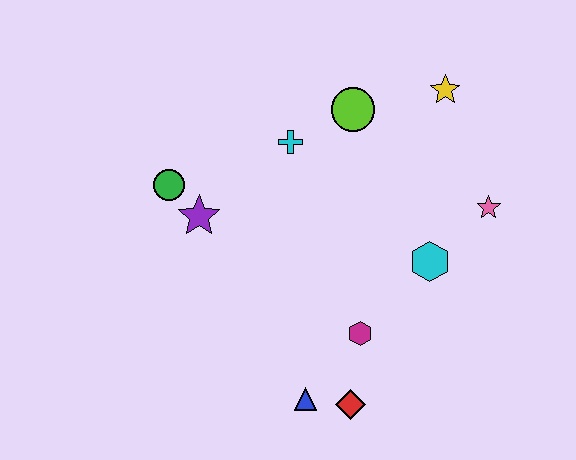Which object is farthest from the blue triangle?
The yellow star is farthest from the blue triangle.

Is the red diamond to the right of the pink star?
No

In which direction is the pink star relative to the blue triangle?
The pink star is above the blue triangle.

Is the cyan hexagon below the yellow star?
Yes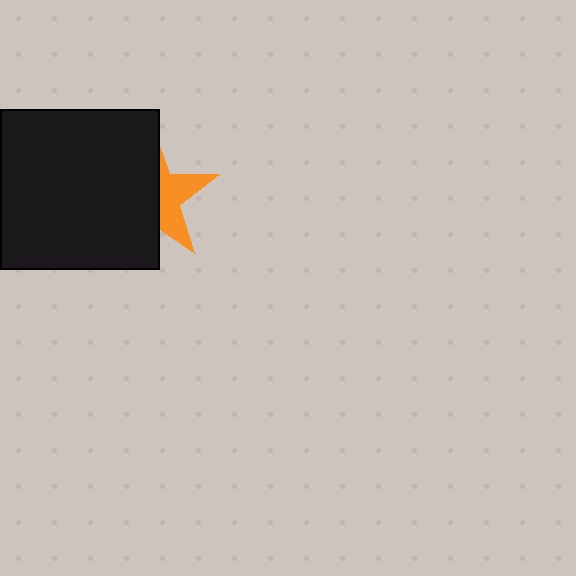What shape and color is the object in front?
The object in front is a black square.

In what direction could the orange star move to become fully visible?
The orange star could move right. That would shift it out from behind the black square entirely.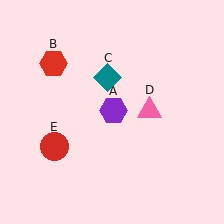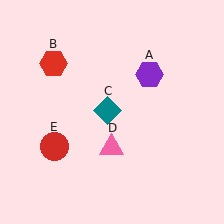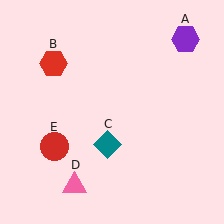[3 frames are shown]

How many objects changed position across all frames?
3 objects changed position: purple hexagon (object A), teal diamond (object C), pink triangle (object D).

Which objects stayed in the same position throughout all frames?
Red hexagon (object B) and red circle (object E) remained stationary.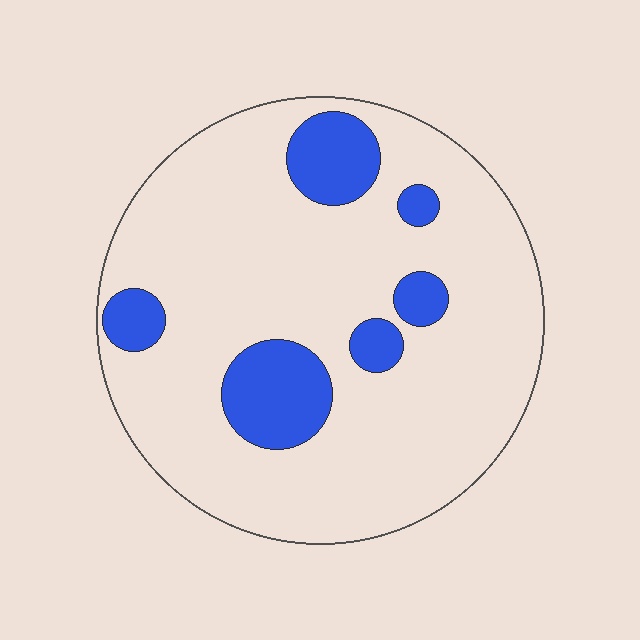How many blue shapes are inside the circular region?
6.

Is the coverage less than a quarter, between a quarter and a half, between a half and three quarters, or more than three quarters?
Less than a quarter.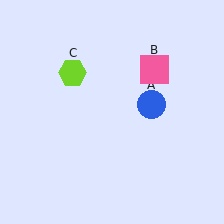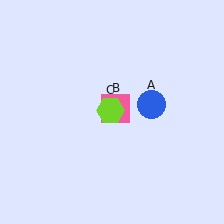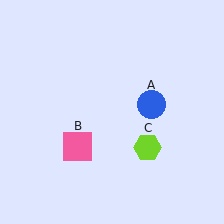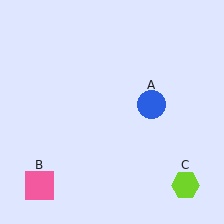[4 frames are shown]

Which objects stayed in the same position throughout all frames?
Blue circle (object A) remained stationary.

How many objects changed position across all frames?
2 objects changed position: pink square (object B), lime hexagon (object C).